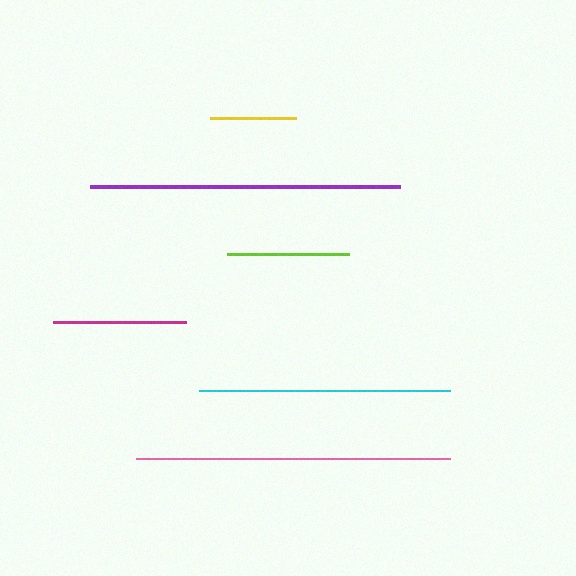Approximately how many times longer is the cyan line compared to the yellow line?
The cyan line is approximately 2.9 times the length of the yellow line.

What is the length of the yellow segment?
The yellow segment is approximately 86 pixels long.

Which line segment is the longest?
The pink line is the longest at approximately 314 pixels.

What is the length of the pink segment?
The pink segment is approximately 314 pixels long.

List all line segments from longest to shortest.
From longest to shortest: pink, purple, cyan, magenta, lime, yellow.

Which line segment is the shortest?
The yellow line is the shortest at approximately 86 pixels.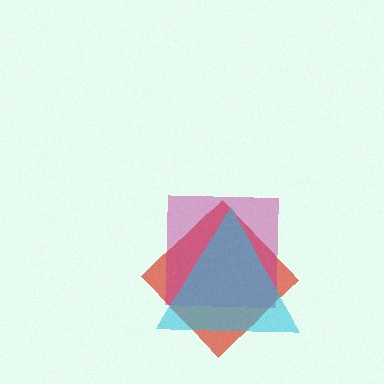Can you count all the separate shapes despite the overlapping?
Yes, there are 3 separate shapes.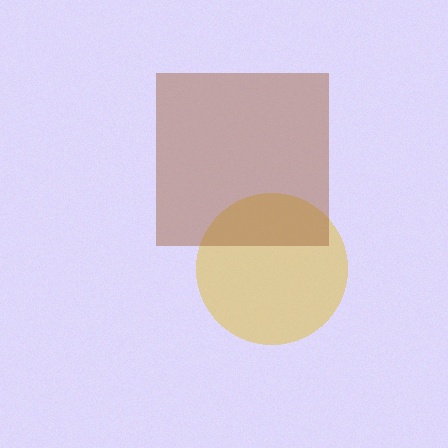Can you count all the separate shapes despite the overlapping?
Yes, there are 2 separate shapes.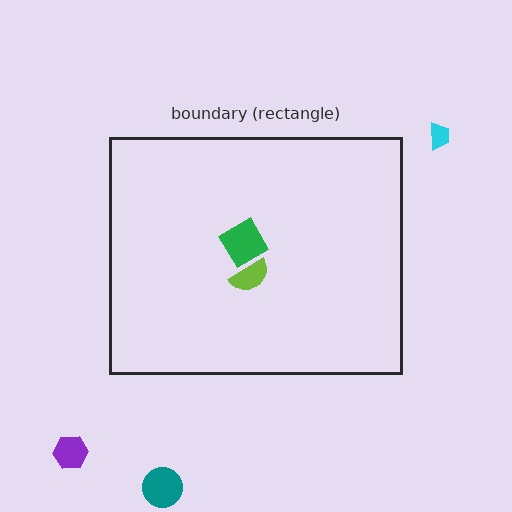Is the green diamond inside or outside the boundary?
Inside.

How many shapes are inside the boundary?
3 inside, 3 outside.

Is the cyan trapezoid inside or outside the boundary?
Outside.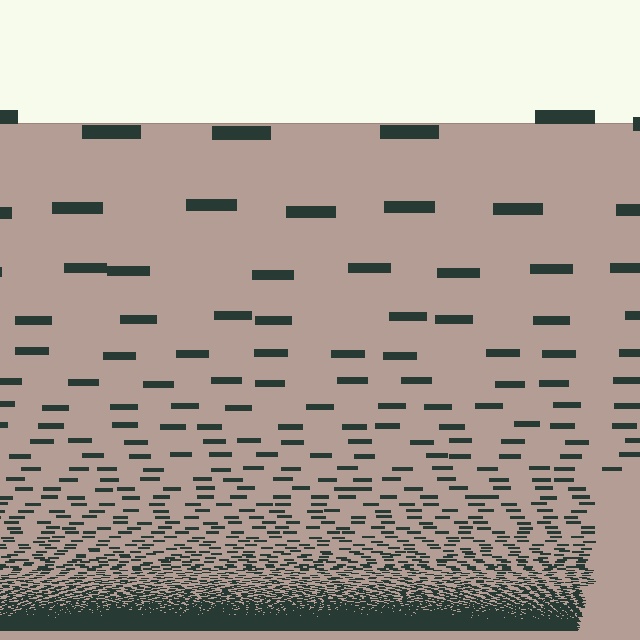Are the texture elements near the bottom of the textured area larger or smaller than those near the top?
Smaller. The gradient is inverted — elements near the bottom are smaller and denser.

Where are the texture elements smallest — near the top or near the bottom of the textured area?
Near the bottom.